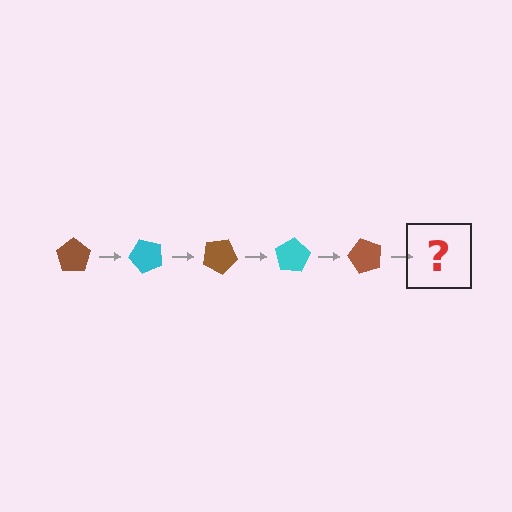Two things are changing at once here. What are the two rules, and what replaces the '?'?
The two rules are that it rotates 50 degrees each step and the color cycles through brown and cyan. The '?' should be a cyan pentagon, rotated 250 degrees from the start.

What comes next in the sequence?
The next element should be a cyan pentagon, rotated 250 degrees from the start.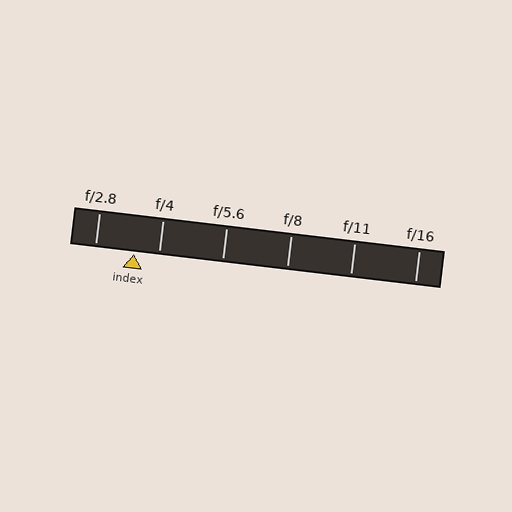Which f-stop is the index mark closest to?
The index mark is closest to f/4.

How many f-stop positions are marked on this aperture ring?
There are 6 f-stop positions marked.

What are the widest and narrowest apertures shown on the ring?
The widest aperture shown is f/2.8 and the narrowest is f/16.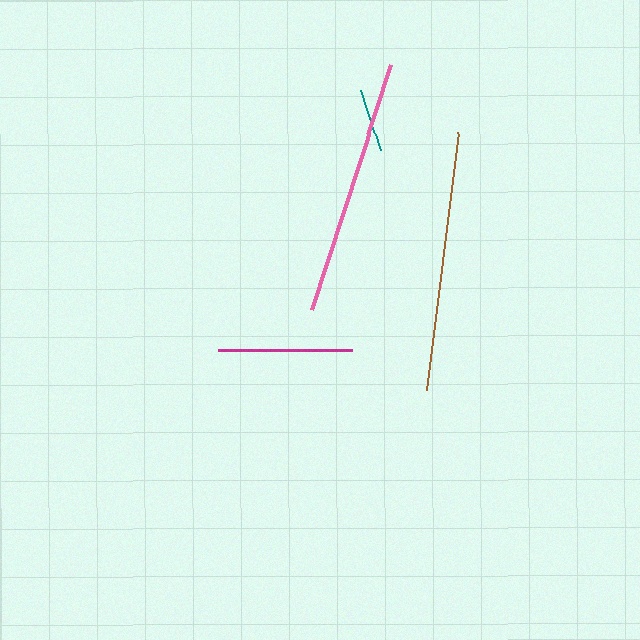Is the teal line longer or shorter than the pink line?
The pink line is longer than the teal line.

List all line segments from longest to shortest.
From longest to shortest: brown, pink, magenta, teal.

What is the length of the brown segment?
The brown segment is approximately 259 pixels long.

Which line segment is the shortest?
The teal line is the shortest at approximately 63 pixels.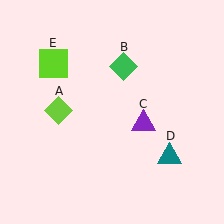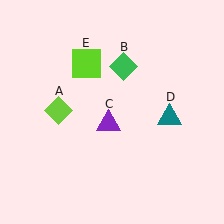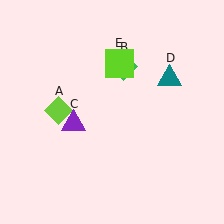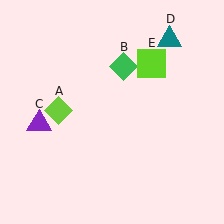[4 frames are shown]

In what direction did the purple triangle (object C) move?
The purple triangle (object C) moved left.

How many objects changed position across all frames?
3 objects changed position: purple triangle (object C), teal triangle (object D), lime square (object E).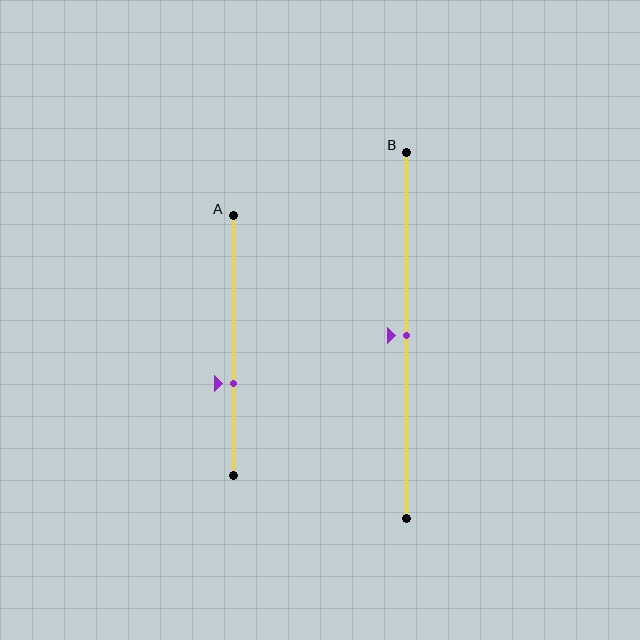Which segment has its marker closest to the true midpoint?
Segment B has its marker closest to the true midpoint.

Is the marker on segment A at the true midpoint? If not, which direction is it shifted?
No, the marker on segment A is shifted downward by about 15% of the segment length.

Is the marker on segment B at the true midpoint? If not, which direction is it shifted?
Yes, the marker on segment B is at the true midpoint.